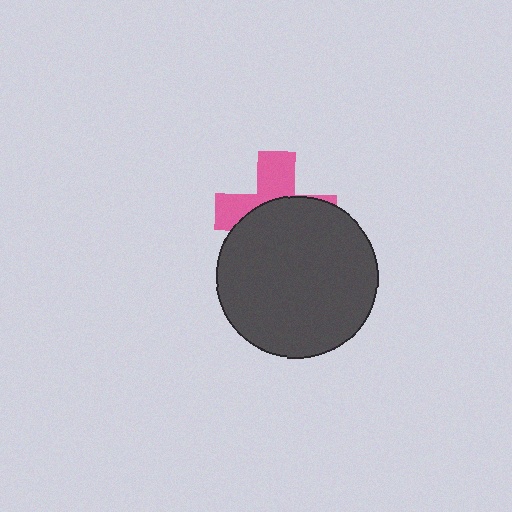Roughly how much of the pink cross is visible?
A small part of it is visible (roughly 41%).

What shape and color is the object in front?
The object in front is a dark gray circle.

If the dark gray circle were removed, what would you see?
You would see the complete pink cross.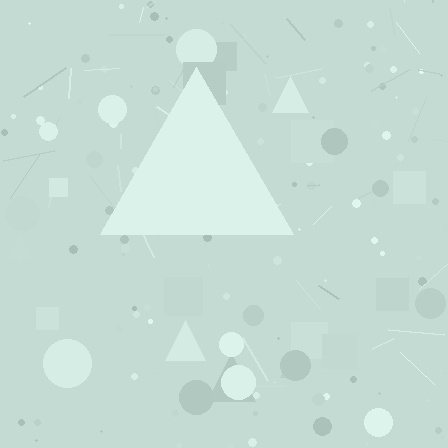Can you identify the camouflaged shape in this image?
The camouflaged shape is a triangle.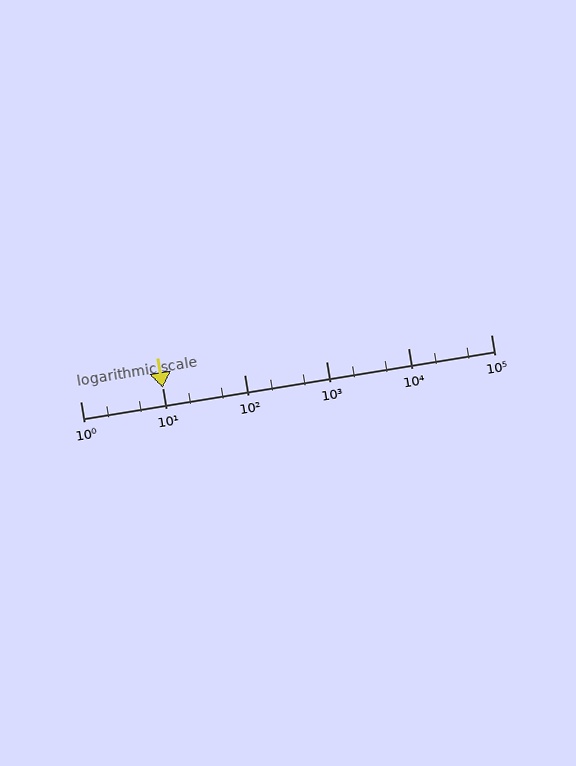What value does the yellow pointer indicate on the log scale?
The pointer indicates approximately 10.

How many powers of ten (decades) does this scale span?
The scale spans 5 decades, from 1 to 100000.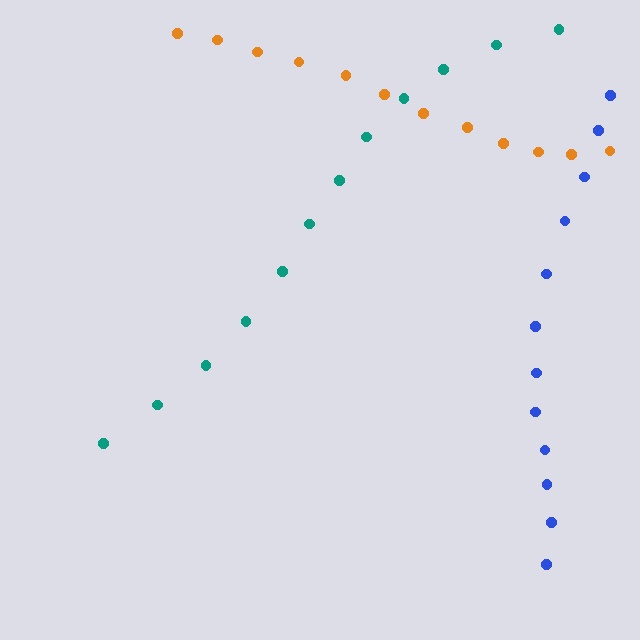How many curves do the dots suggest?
There are 3 distinct paths.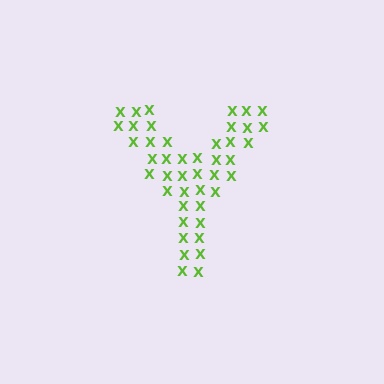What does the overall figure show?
The overall figure shows the letter Y.